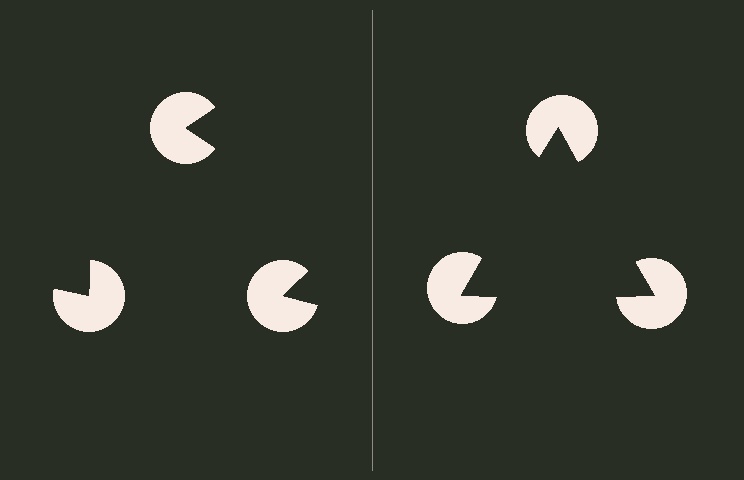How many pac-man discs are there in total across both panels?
6 — 3 on each side.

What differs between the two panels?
The pac-man discs are positioned identically on both sides; only the wedge orientations differ. On the right they align to a triangle; on the left they are misaligned.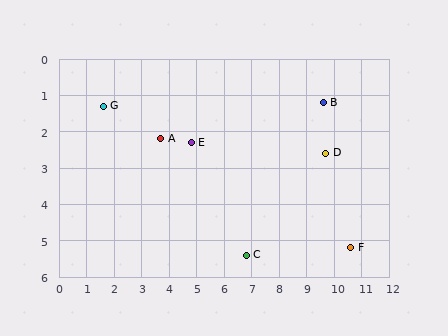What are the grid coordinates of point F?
Point F is at approximately (10.6, 5.2).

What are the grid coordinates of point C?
Point C is at approximately (6.8, 5.4).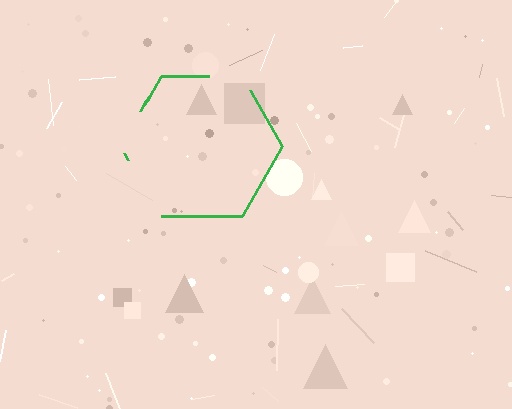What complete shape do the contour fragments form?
The contour fragments form a hexagon.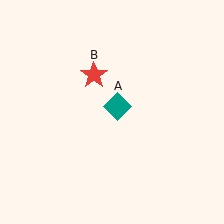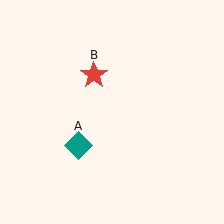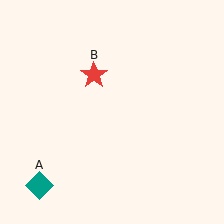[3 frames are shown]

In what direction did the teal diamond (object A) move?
The teal diamond (object A) moved down and to the left.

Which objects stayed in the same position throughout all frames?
Red star (object B) remained stationary.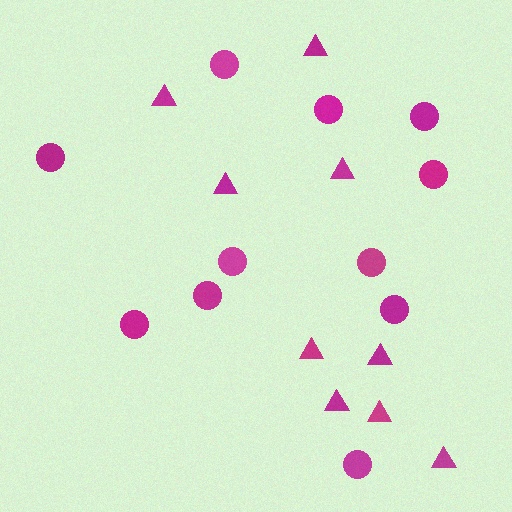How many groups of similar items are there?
There are 2 groups: one group of triangles (9) and one group of circles (11).